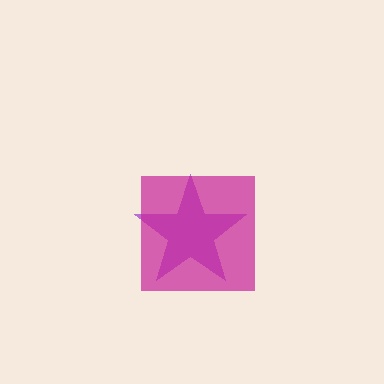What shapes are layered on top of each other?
The layered shapes are: a purple star, a magenta square.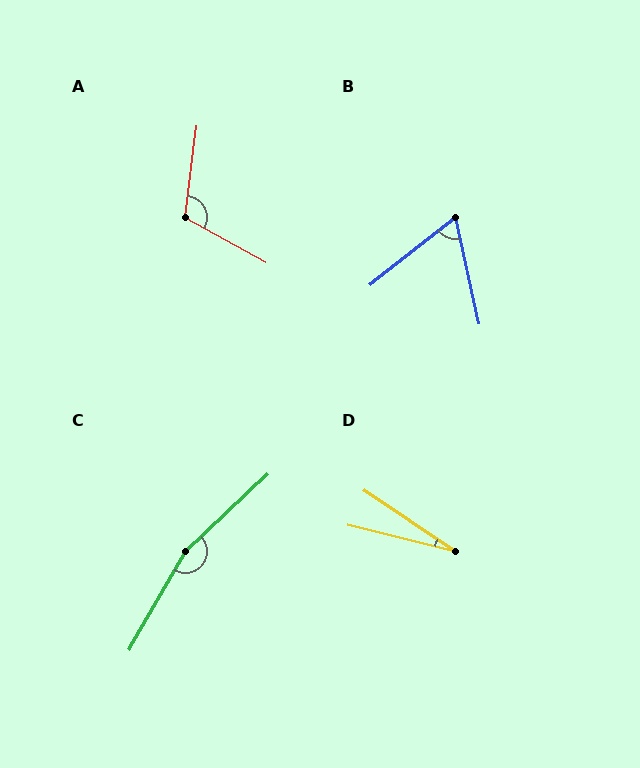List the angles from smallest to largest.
D (20°), B (64°), A (112°), C (163°).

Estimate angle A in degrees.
Approximately 112 degrees.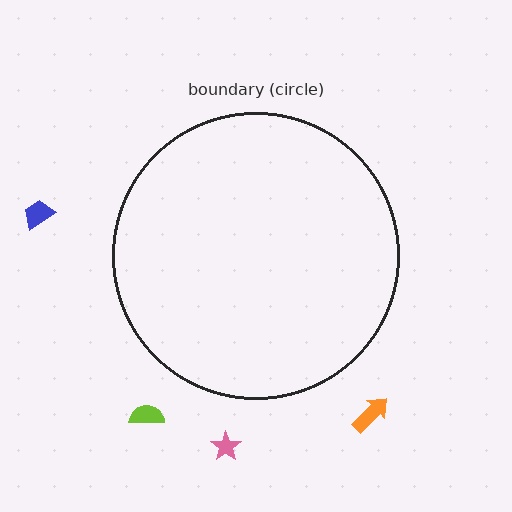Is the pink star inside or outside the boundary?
Outside.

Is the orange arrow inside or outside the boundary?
Outside.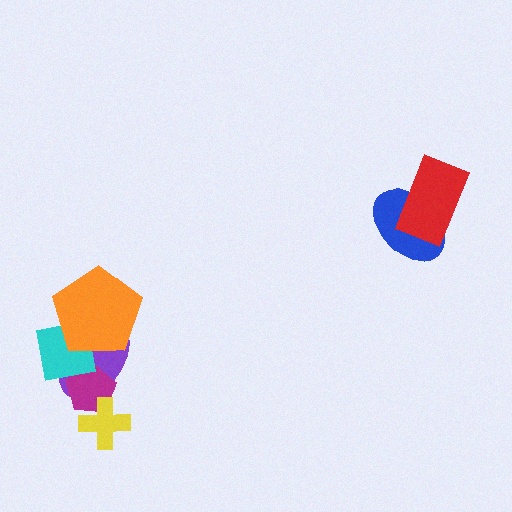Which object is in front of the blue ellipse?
The red rectangle is in front of the blue ellipse.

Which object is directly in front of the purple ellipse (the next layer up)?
The magenta pentagon is directly in front of the purple ellipse.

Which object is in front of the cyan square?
The orange pentagon is in front of the cyan square.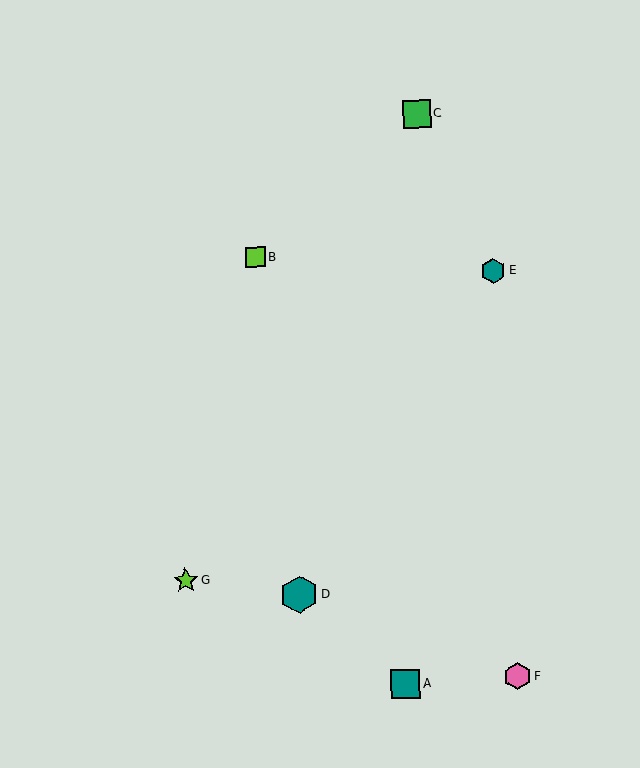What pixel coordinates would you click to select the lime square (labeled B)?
Click at (255, 257) to select the lime square B.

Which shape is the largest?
The teal hexagon (labeled D) is the largest.